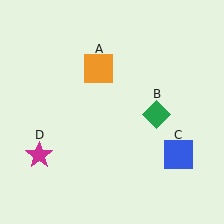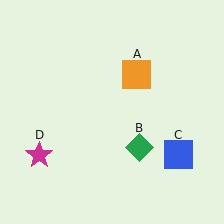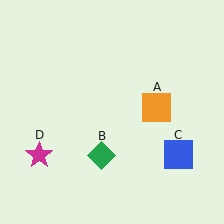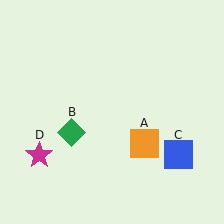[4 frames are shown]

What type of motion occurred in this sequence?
The orange square (object A), green diamond (object B) rotated clockwise around the center of the scene.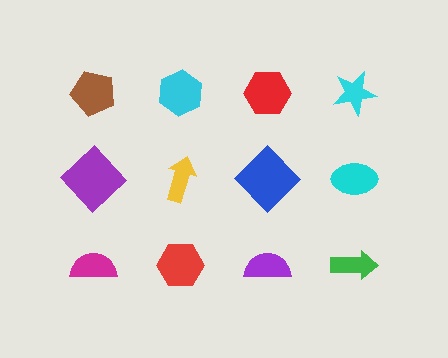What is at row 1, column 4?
A cyan star.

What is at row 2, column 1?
A purple diamond.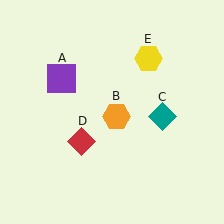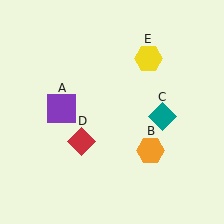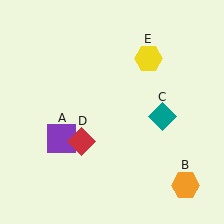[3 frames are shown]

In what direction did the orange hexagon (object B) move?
The orange hexagon (object B) moved down and to the right.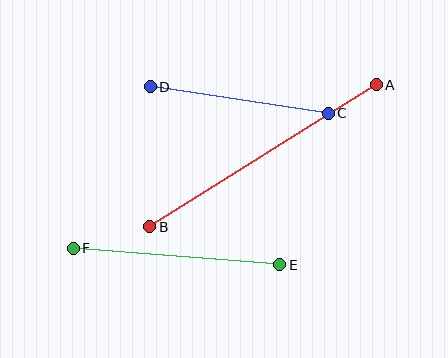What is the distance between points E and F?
The distance is approximately 207 pixels.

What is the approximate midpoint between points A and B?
The midpoint is at approximately (263, 156) pixels.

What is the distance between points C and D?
The distance is approximately 180 pixels.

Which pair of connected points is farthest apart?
Points A and B are farthest apart.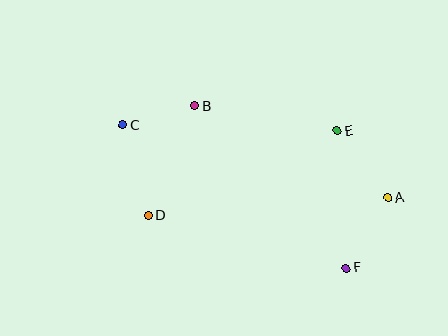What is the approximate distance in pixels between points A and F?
The distance between A and F is approximately 81 pixels.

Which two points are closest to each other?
Points B and C are closest to each other.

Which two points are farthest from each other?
Points A and C are farthest from each other.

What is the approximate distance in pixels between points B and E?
The distance between B and E is approximately 144 pixels.